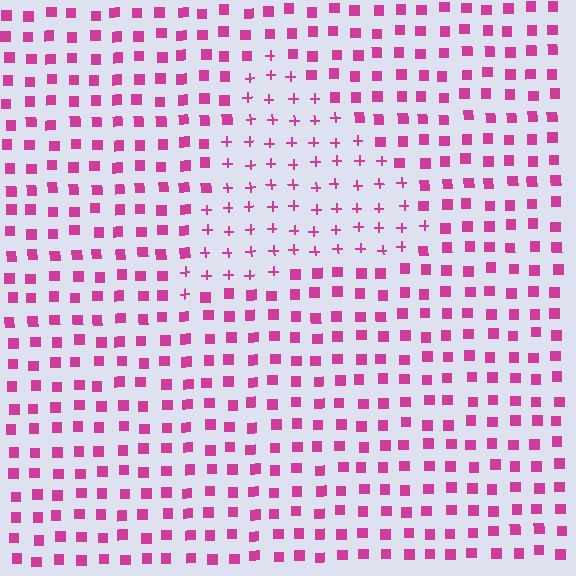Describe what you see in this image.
The image is filled with small magenta elements arranged in a uniform grid. A triangle-shaped region contains plus signs, while the surrounding area contains squares. The boundary is defined purely by the change in element shape.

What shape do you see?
I see a triangle.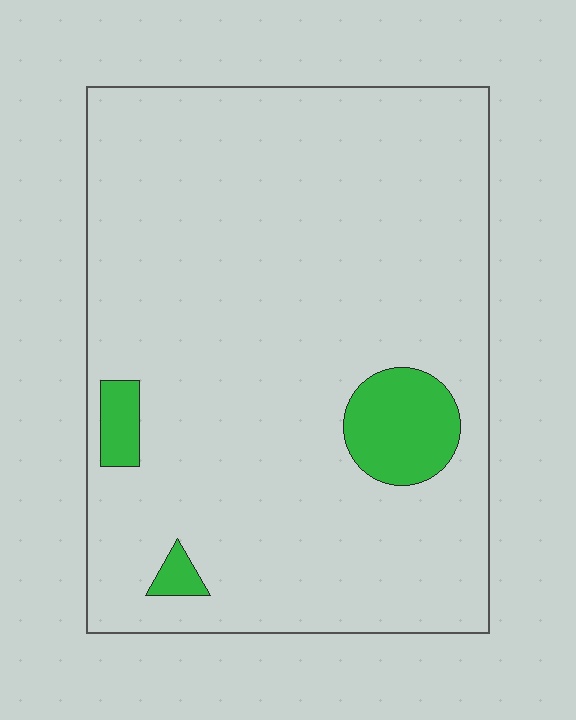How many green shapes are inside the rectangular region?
3.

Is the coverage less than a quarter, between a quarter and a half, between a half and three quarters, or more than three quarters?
Less than a quarter.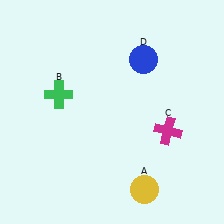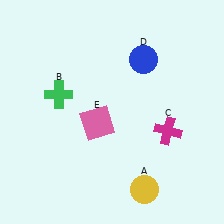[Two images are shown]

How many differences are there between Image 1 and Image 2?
There is 1 difference between the two images.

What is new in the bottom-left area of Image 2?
A pink square (E) was added in the bottom-left area of Image 2.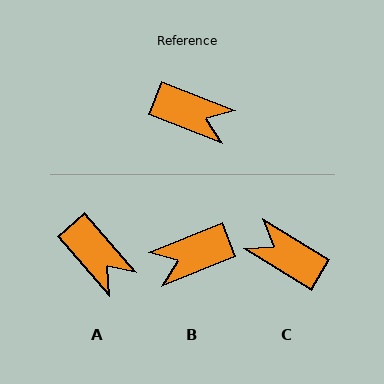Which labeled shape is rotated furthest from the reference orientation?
C, about 170 degrees away.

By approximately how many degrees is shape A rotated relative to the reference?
Approximately 28 degrees clockwise.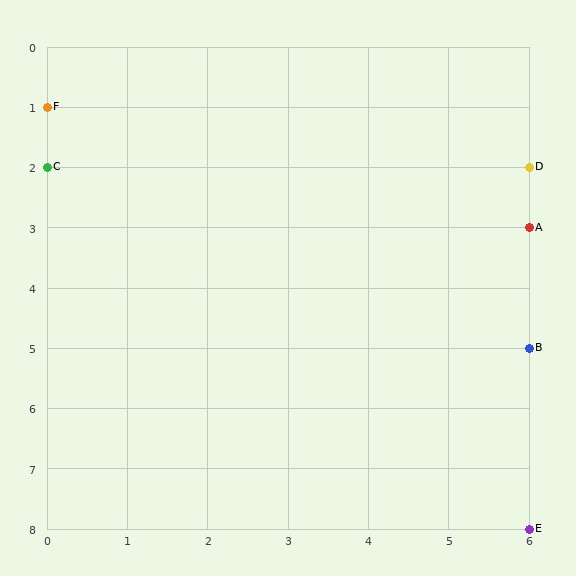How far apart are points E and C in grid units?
Points E and C are 6 columns and 6 rows apart (about 8.5 grid units diagonally).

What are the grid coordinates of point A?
Point A is at grid coordinates (6, 3).